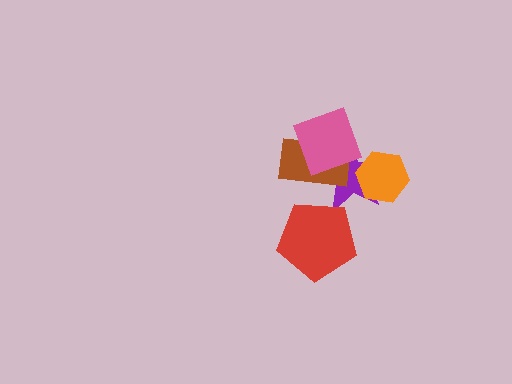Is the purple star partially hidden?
Yes, it is partially covered by another shape.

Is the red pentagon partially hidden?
No, no other shape covers it.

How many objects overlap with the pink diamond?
2 objects overlap with the pink diamond.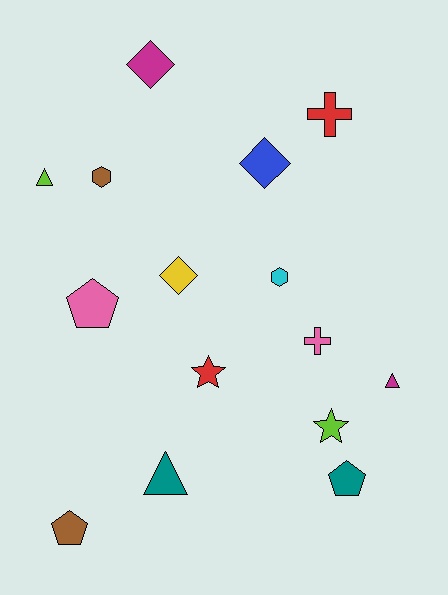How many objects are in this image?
There are 15 objects.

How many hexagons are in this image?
There are 2 hexagons.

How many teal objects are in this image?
There are 2 teal objects.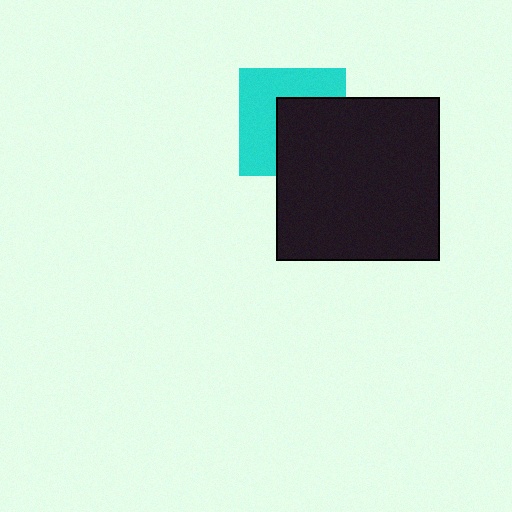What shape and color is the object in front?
The object in front is a black square.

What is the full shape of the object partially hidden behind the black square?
The partially hidden object is a cyan square.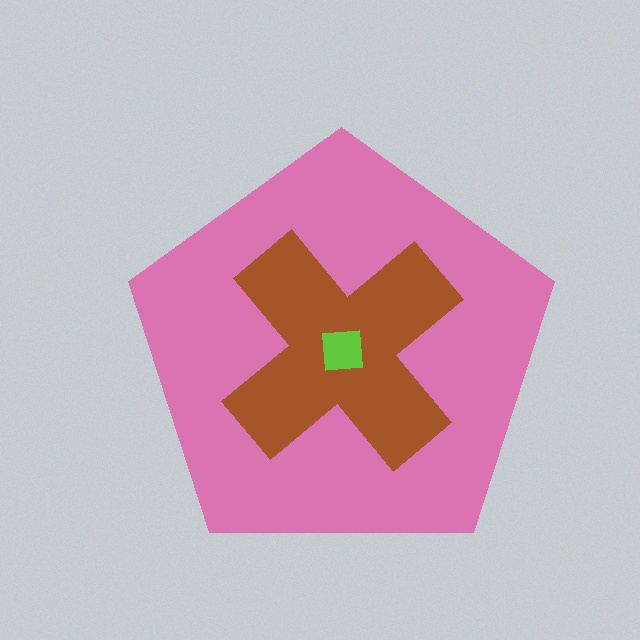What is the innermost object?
The lime square.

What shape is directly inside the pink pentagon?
The brown cross.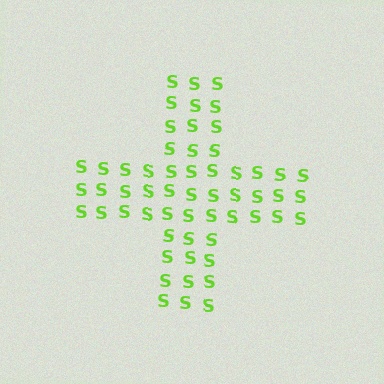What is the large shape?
The large shape is a cross.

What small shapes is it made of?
It is made of small letter S's.